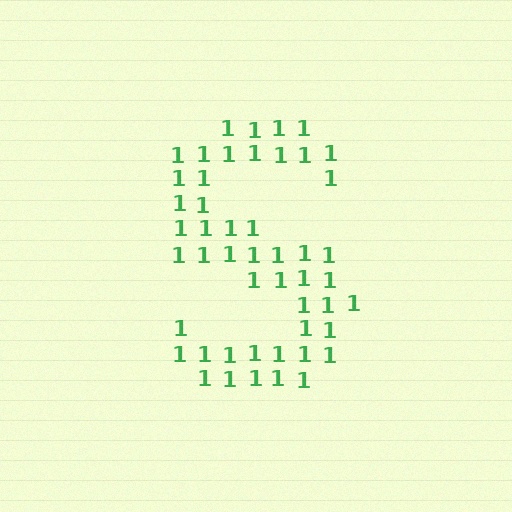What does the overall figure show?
The overall figure shows the letter S.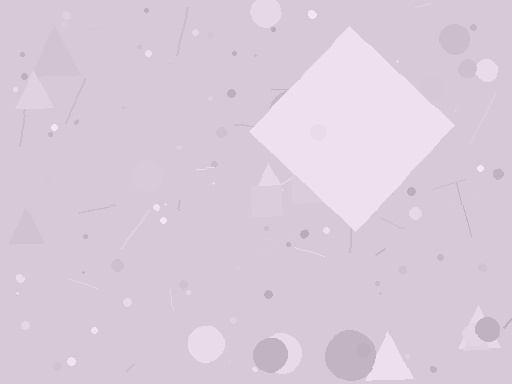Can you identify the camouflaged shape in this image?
The camouflaged shape is a diamond.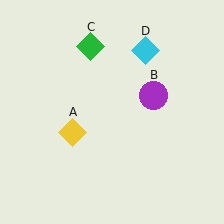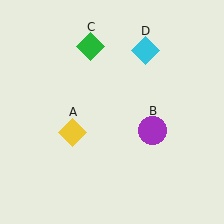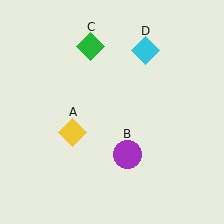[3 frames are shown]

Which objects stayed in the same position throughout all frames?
Yellow diamond (object A) and green diamond (object C) and cyan diamond (object D) remained stationary.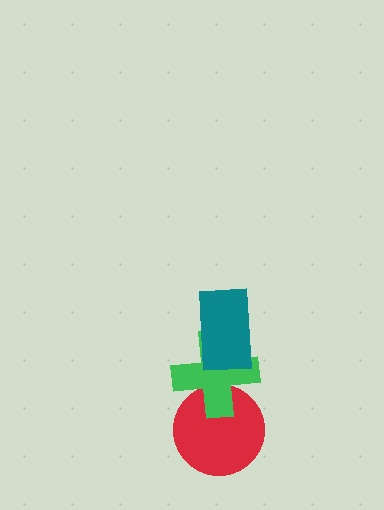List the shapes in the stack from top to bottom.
From top to bottom: the teal rectangle, the green cross, the red circle.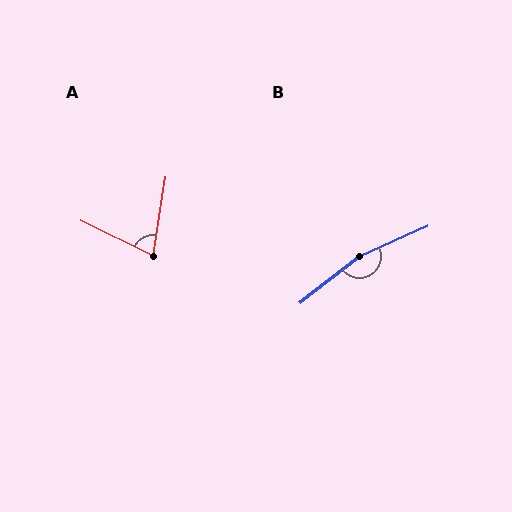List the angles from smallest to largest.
A (73°), B (166°).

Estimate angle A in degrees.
Approximately 73 degrees.